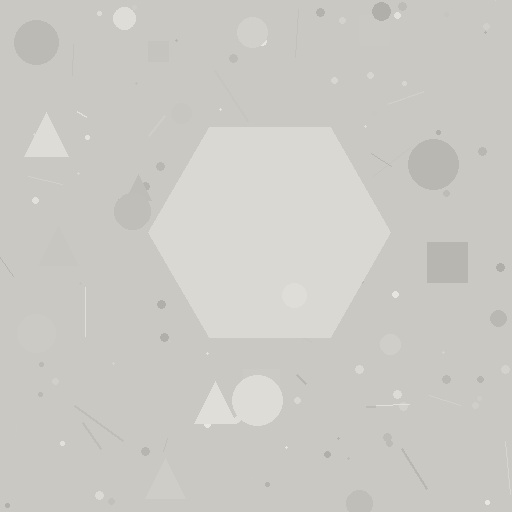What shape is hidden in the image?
A hexagon is hidden in the image.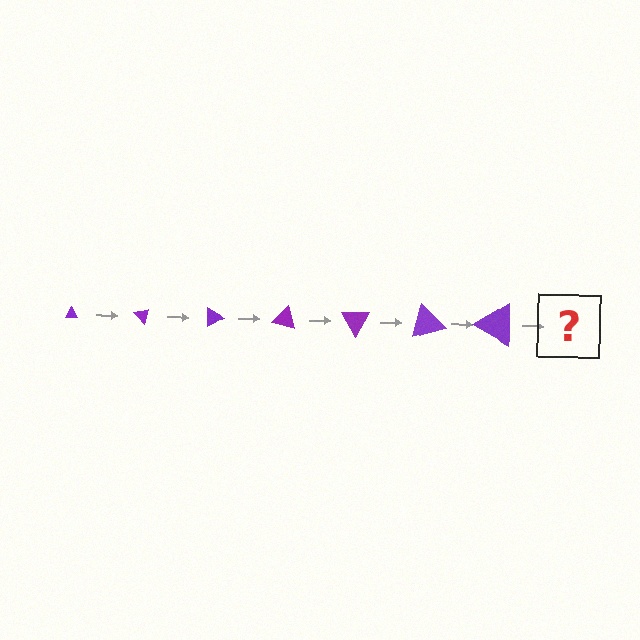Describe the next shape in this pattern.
It should be a triangle, larger than the previous one and rotated 315 degrees from the start.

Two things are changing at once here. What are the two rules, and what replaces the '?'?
The two rules are that the triangle grows larger each step and it rotates 45 degrees each step. The '?' should be a triangle, larger than the previous one and rotated 315 degrees from the start.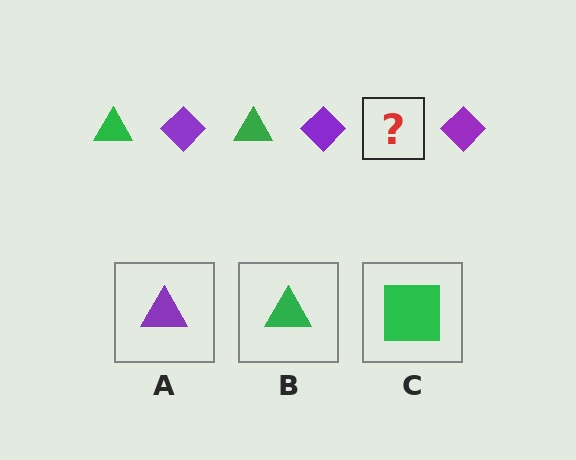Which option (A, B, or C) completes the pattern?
B.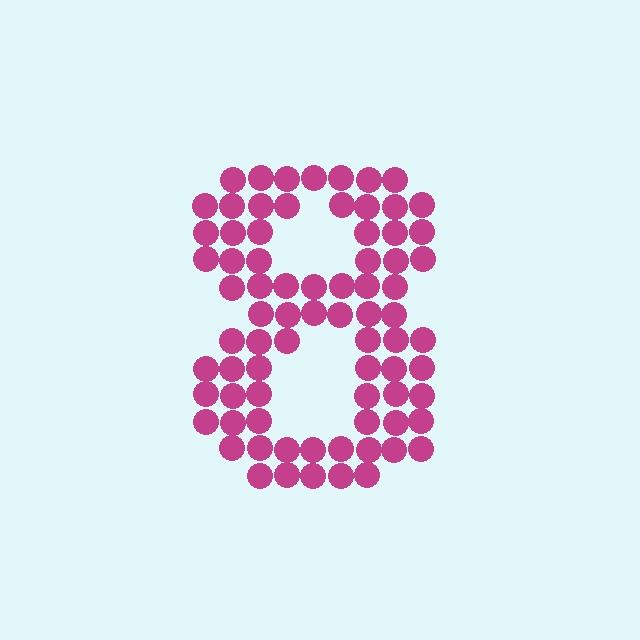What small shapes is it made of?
It is made of small circles.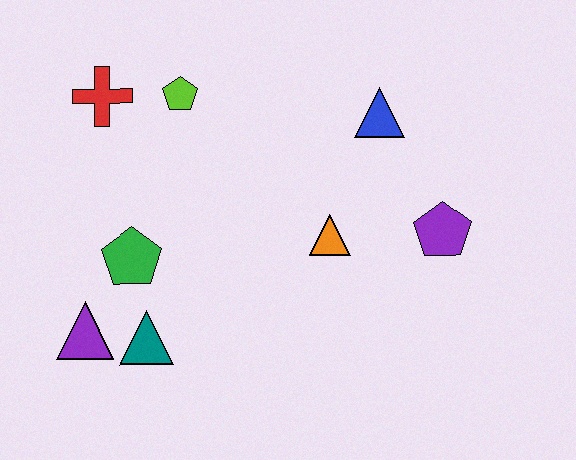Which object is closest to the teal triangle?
The purple triangle is closest to the teal triangle.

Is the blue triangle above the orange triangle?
Yes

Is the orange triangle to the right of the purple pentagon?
No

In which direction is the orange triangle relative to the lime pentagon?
The orange triangle is to the right of the lime pentagon.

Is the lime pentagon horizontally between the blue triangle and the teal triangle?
Yes